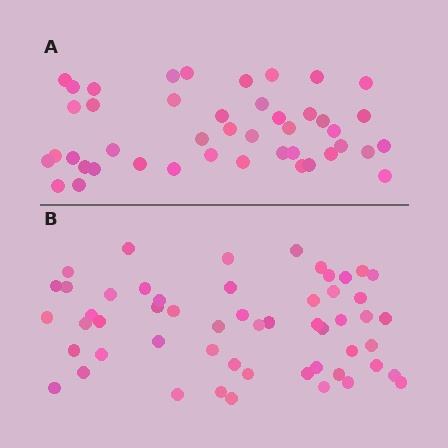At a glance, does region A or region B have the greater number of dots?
Region B (the bottom region) has more dots.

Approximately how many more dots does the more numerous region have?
Region B has roughly 10 or so more dots than region A.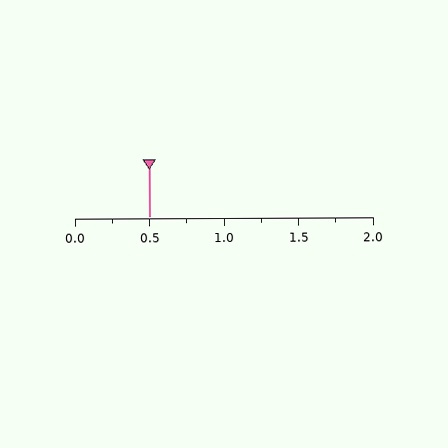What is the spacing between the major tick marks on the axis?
The major ticks are spaced 0.5 apart.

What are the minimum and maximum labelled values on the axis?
The axis runs from 0.0 to 2.0.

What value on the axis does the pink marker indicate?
The marker indicates approximately 0.5.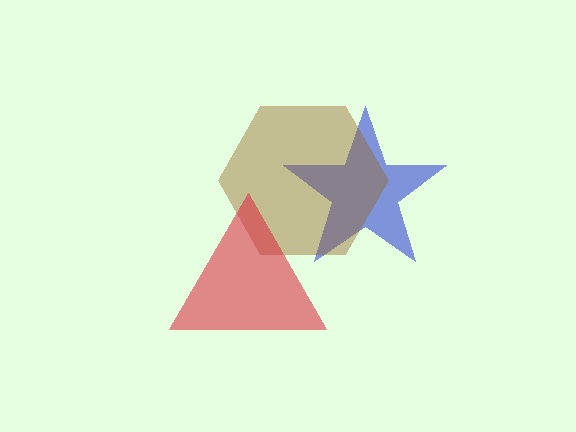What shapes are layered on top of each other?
The layered shapes are: a blue star, a brown hexagon, a red triangle.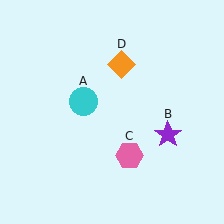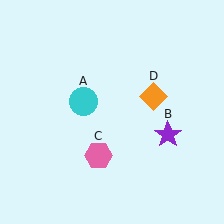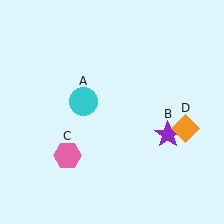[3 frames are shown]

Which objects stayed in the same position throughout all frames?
Cyan circle (object A) and purple star (object B) remained stationary.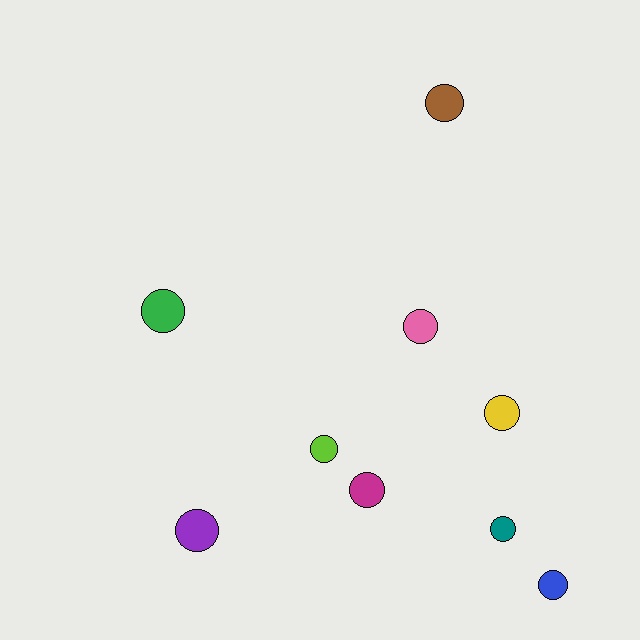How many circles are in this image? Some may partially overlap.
There are 9 circles.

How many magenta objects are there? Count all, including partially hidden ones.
There is 1 magenta object.